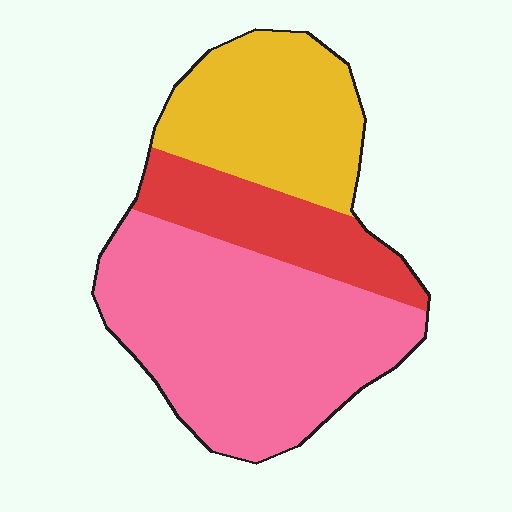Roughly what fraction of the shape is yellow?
Yellow covers around 30% of the shape.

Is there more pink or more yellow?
Pink.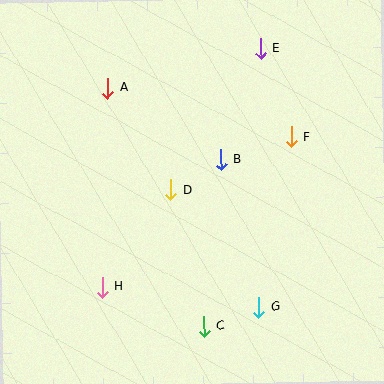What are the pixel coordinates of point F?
Point F is at (291, 137).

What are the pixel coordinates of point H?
Point H is at (102, 287).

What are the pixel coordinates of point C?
Point C is at (204, 326).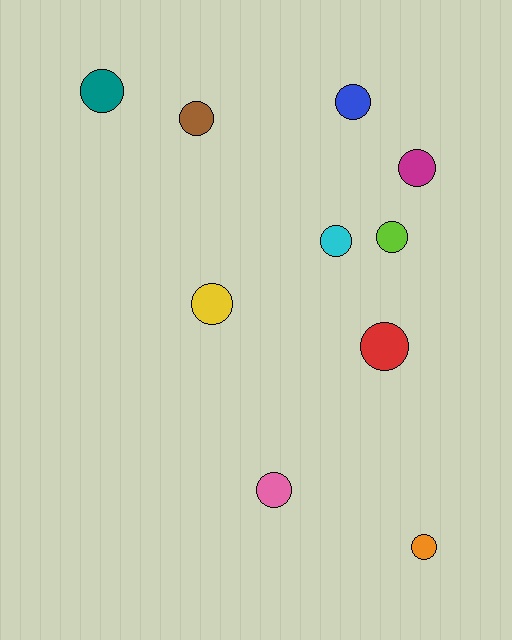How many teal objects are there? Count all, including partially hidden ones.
There is 1 teal object.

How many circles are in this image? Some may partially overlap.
There are 10 circles.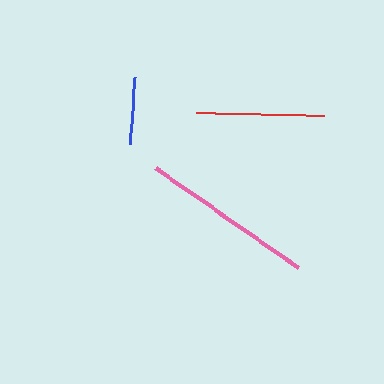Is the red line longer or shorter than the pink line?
The pink line is longer than the red line.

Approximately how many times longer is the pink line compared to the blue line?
The pink line is approximately 2.6 times the length of the blue line.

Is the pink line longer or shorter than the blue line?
The pink line is longer than the blue line.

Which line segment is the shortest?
The blue line is the shortest at approximately 67 pixels.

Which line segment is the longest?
The pink line is the longest at approximately 174 pixels.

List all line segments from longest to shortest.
From longest to shortest: pink, red, blue.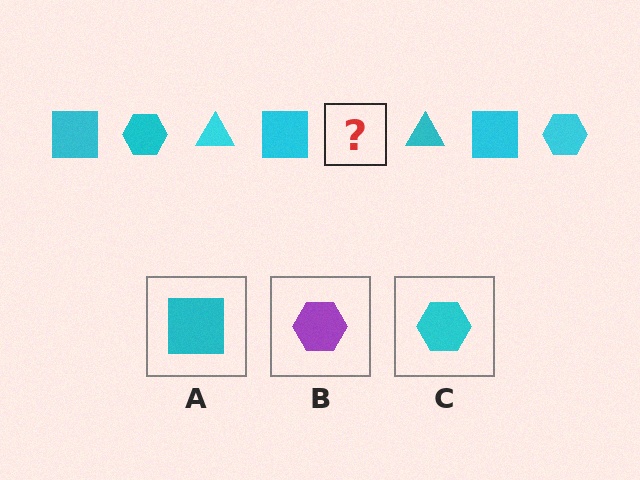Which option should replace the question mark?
Option C.